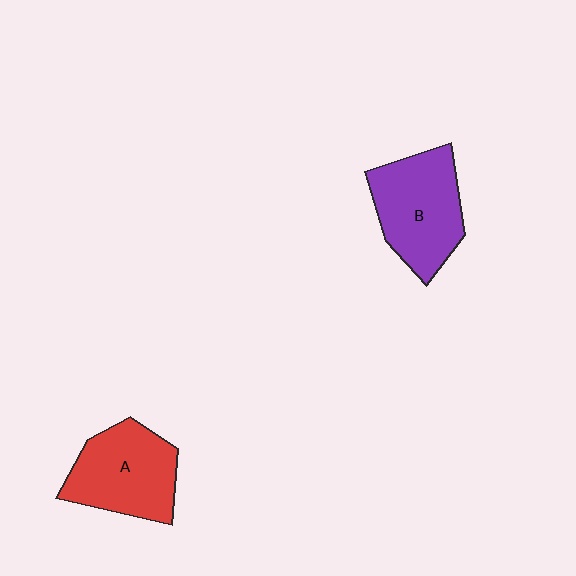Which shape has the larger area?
Shape B (purple).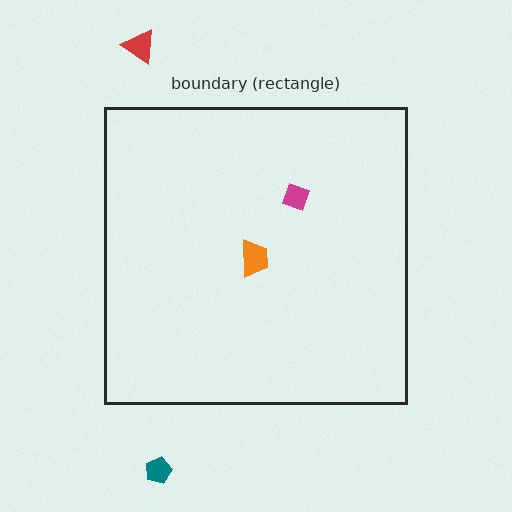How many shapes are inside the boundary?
2 inside, 2 outside.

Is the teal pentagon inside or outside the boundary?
Outside.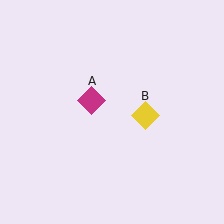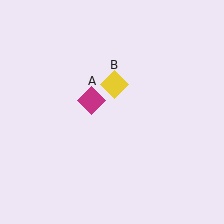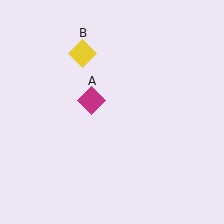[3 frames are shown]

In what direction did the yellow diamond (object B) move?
The yellow diamond (object B) moved up and to the left.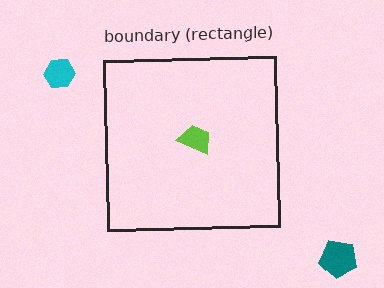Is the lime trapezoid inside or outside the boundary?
Inside.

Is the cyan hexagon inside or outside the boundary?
Outside.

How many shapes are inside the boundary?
1 inside, 2 outside.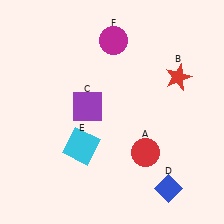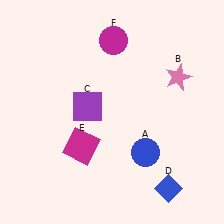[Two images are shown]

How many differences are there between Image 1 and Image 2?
There are 3 differences between the two images.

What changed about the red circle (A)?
In Image 1, A is red. In Image 2, it changed to blue.